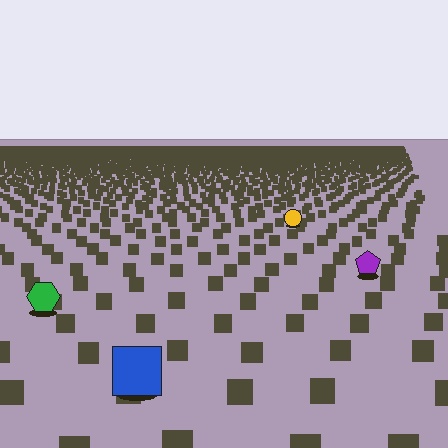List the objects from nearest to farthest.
From nearest to farthest: the blue square, the green hexagon, the purple pentagon, the yellow circle.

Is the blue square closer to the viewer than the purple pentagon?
Yes. The blue square is closer — you can tell from the texture gradient: the ground texture is coarser near it.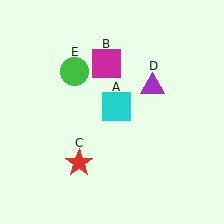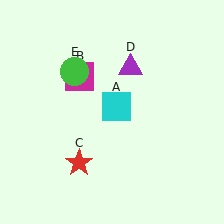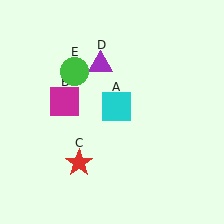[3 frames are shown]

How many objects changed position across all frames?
2 objects changed position: magenta square (object B), purple triangle (object D).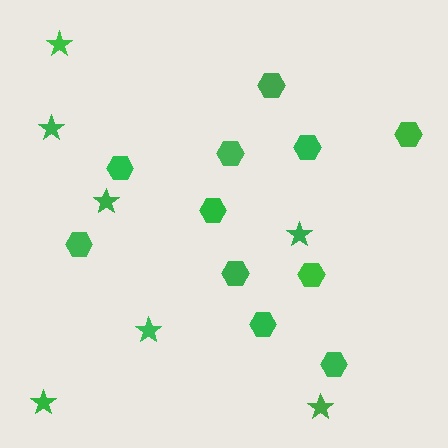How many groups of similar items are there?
There are 2 groups: one group of stars (7) and one group of hexagons (11).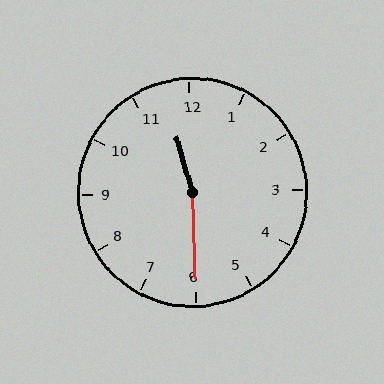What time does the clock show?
11:30.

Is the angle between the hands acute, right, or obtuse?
It is obtuse.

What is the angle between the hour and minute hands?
Approximately 165 degrees.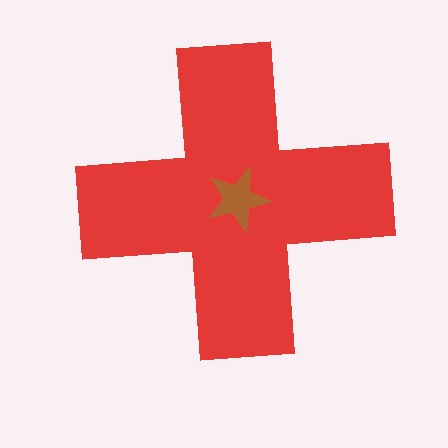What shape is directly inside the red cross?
The brown star.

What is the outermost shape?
The red cross.